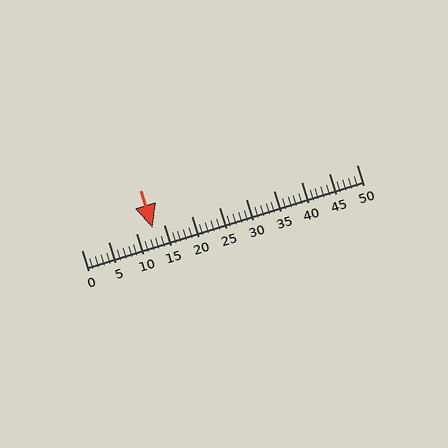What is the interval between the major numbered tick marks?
The major tick marks are spaced 5 units apart.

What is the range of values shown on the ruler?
The ruler shows values from 0 to 50.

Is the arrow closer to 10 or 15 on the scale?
The arrow is closer to 15.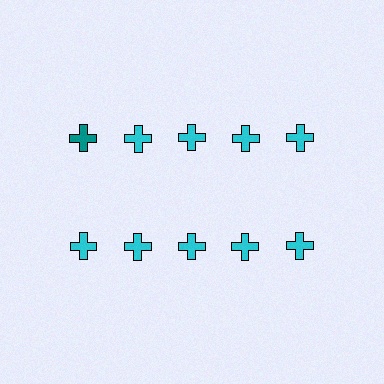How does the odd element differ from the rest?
It has a different color: teal instead of cyan.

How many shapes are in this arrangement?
There are 10 shapes arranged in a grid pattern.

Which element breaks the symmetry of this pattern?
The teal cross in the top row, leftmost column breaks the symmetry. All other shapes are cyan crosses.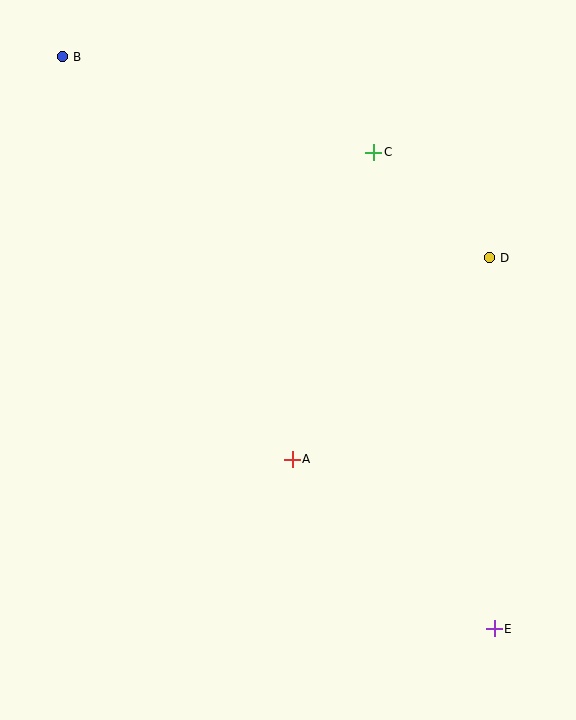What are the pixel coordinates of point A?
Point A is at (292, 459).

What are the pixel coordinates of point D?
Point D is at (490, 258).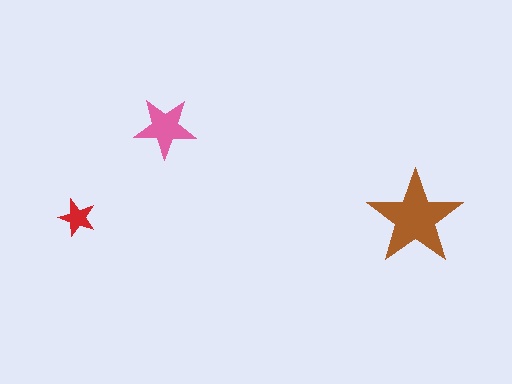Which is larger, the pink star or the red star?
The pink one.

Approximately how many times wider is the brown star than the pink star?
About 1.5 times wider.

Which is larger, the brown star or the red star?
The brown one.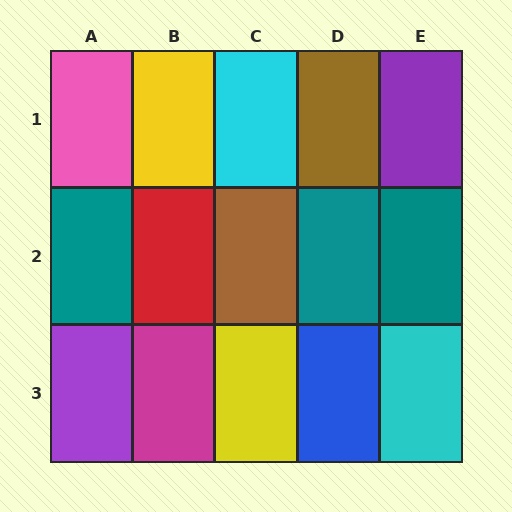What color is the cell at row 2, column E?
Teal.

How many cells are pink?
1 cell is pink.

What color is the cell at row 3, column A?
Purple.